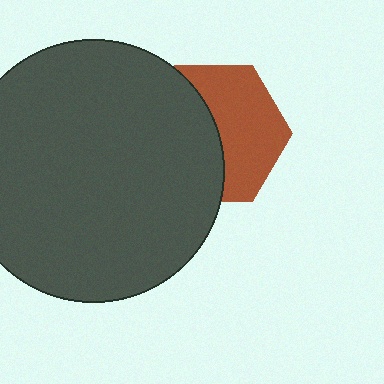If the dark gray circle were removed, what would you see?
You would see the complete brown hexagon.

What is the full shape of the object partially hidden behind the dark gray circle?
The partially hidden object is a brown hexagon.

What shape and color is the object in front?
The object in front is a dark gray circle.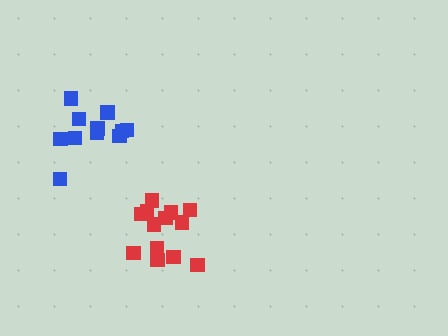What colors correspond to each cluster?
The clusters are colored: red, blue.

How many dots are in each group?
Group 1: 13 dots, Group 2: 11 dots (24 total).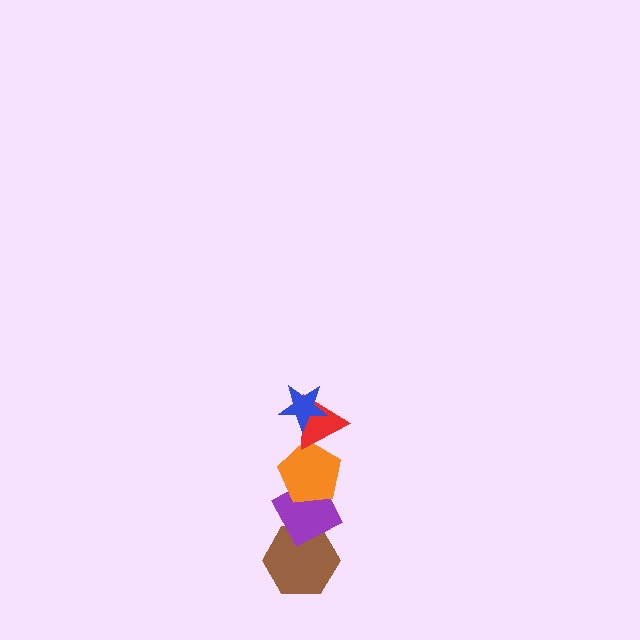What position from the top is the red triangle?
The red triangle is 2nd from the top.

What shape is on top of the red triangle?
The blue star is on top of the red triangle.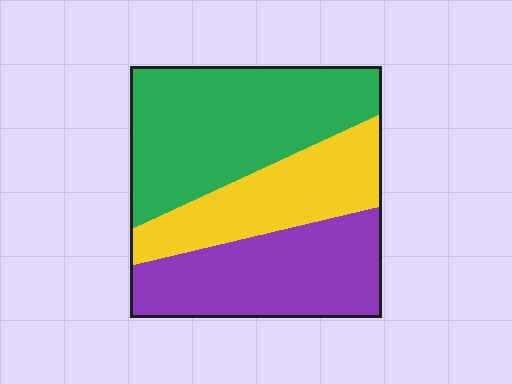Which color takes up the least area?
Yellow, at roughly 25%.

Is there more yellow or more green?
Green.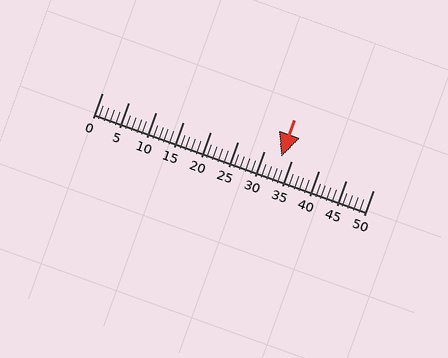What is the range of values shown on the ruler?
The ruler shows values from 0 to 50.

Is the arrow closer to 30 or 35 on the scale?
The arrow is closer to 35.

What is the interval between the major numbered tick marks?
The major tick marks are spaced 5 units apart.